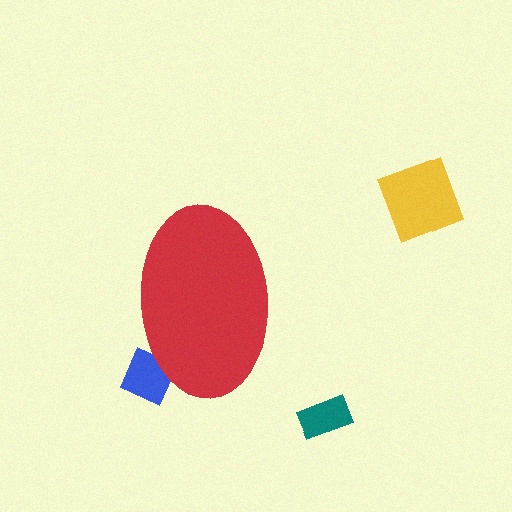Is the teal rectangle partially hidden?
No, the teal rectangle is fully visible.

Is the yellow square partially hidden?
No, the yellow square is fully visible.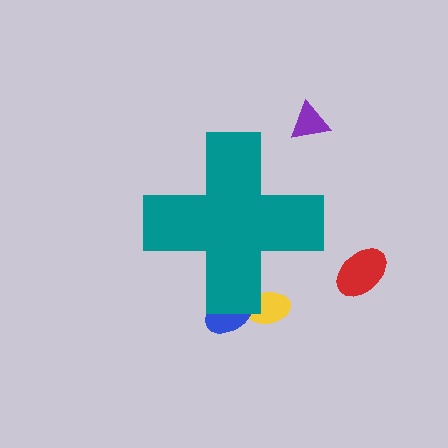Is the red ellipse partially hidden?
No, the red ellipse is fully visible.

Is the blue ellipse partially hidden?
Yes, the blue ellipse is partially hidden behind the teal cross.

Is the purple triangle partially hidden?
No, the purple triangle is fully visible.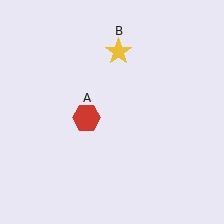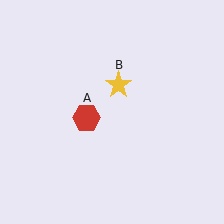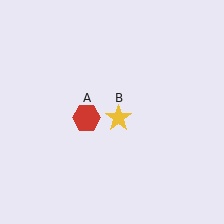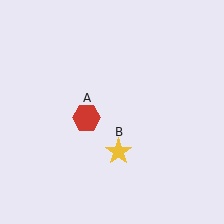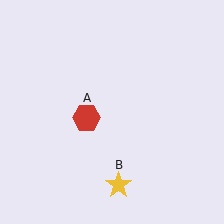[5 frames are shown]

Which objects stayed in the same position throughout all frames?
Red hexagon (object A) remained stationary.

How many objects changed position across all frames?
1 object changed position: yellow star (object B).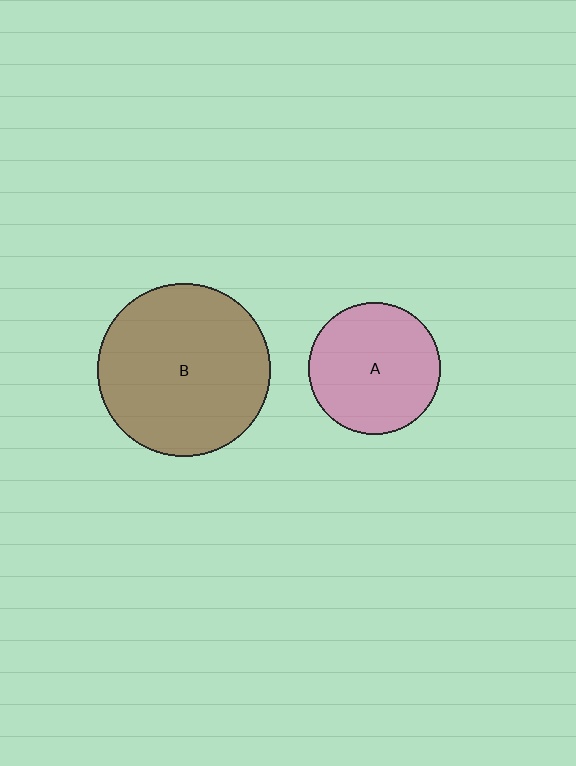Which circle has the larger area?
Circle B (brown).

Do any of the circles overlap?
No, none of the circles overlap.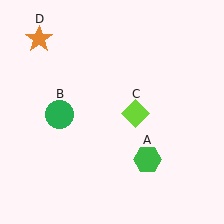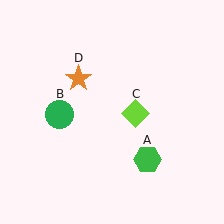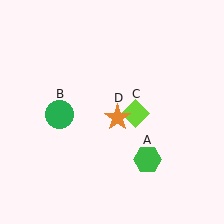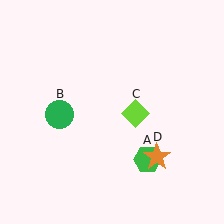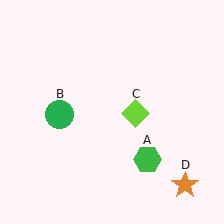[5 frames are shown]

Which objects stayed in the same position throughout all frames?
Green hexagon (object A) and green circle (object B) and lime diamond (object C) remained stationary.